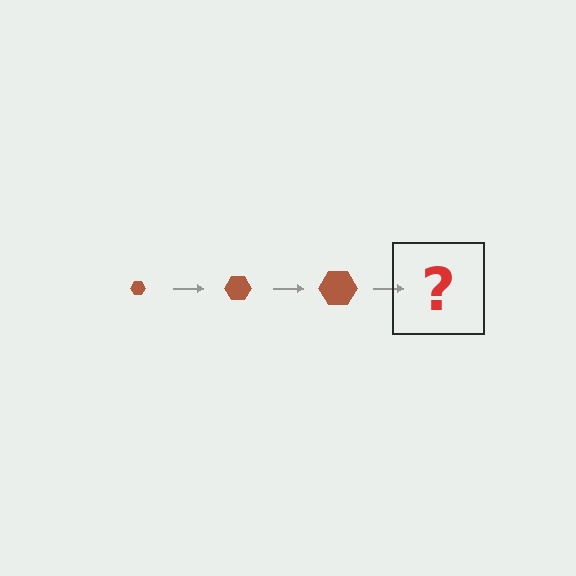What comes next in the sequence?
The next element should be a brown hexagon, larger than the previous one.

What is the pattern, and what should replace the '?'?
The pattern is that the hexagon gets progressively larger each step. The '?' should be a brown hexagon, larger than the previous one.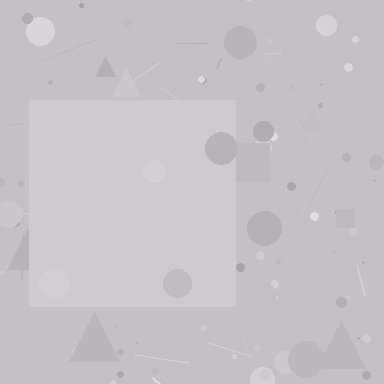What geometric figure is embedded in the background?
A square is embedded in the background.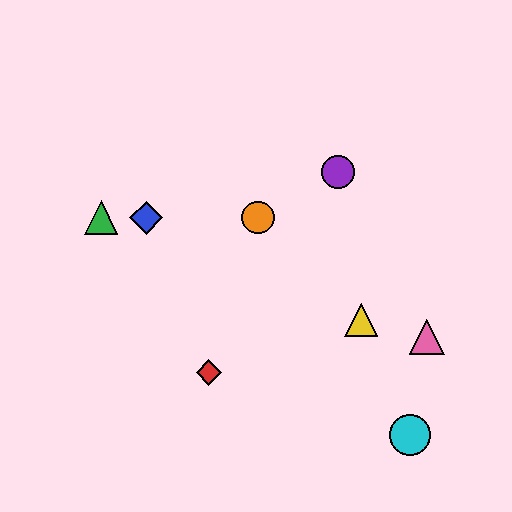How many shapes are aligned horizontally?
3 shapes (the blue diamond, the green triangle, the orange circle) are aligned horizontally.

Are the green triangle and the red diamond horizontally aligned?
No, the green triangle is at y≈218 and the red diamond is at y≈372.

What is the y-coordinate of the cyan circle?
The cyan circle is at y≈435.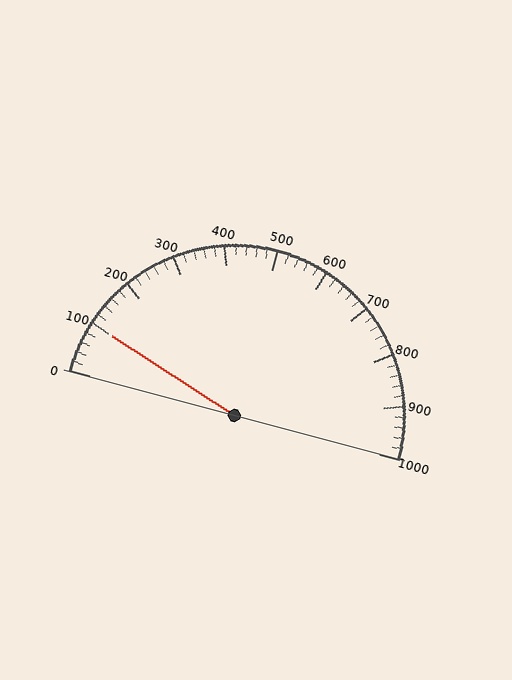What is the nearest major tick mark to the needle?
The nearest major tick mark is 100.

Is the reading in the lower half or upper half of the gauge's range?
The reading is in the lower half of the range (0 to 1000).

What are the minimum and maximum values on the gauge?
The gauge ranges from 0 to 1000.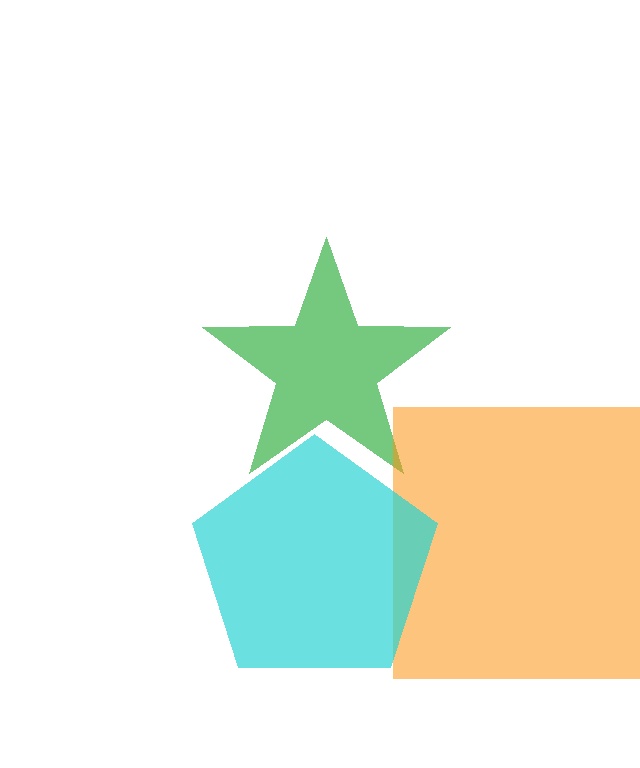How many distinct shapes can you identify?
There are 3 distinct shapes: a green star, an orange square, a cyan pentagon.